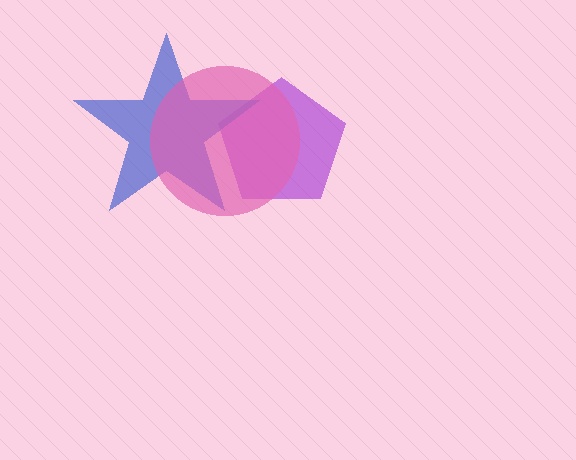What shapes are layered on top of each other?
The layered shapes are: a purple pentagon, a blue star, a pink circle.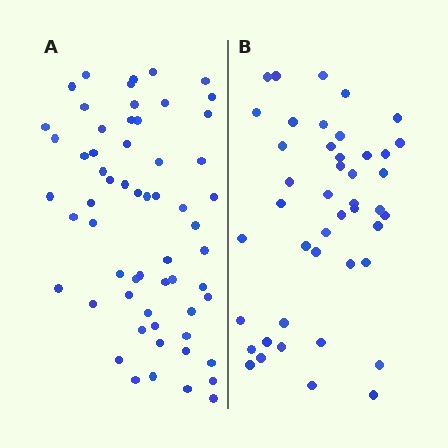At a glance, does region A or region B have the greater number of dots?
Region A (the left region) has more dots.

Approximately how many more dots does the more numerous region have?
Region A has approximately 15 more dots than region B.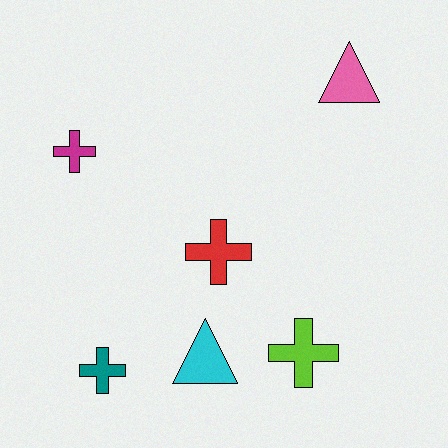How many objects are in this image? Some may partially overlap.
There are 6 objects.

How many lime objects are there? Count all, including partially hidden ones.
There is 1 lime object.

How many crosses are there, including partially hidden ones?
There are 4 crosses.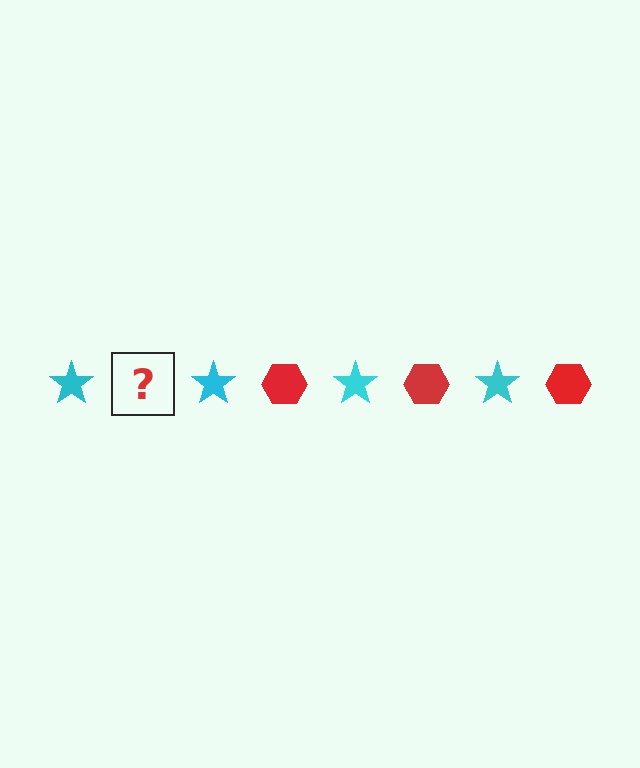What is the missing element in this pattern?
The missing element is a red hexagon.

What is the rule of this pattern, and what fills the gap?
The rule is that the pattern alternates between cyan star and red hexagon. The gap should be filled with a red hexagon.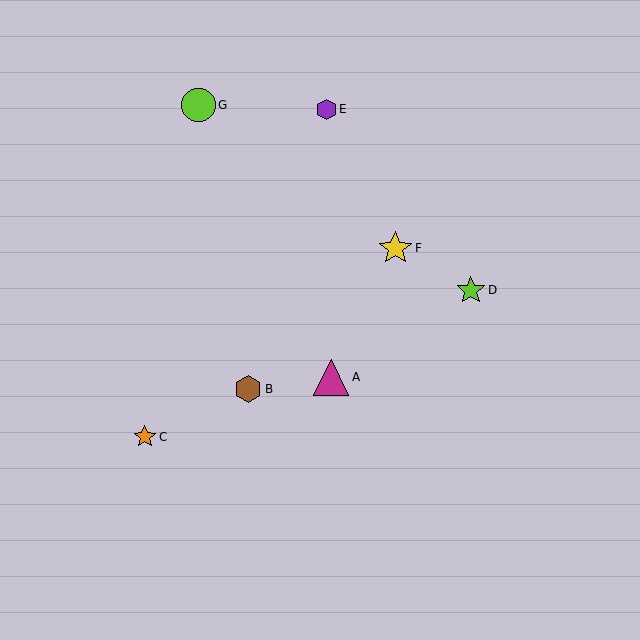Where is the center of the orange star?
The center of the orange star is at (145, 437).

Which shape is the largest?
The magenta triangle (labeled A) is the largest.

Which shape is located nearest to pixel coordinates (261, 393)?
The brown hexagon (labeled B) at (248, 389) is nearest to that location.